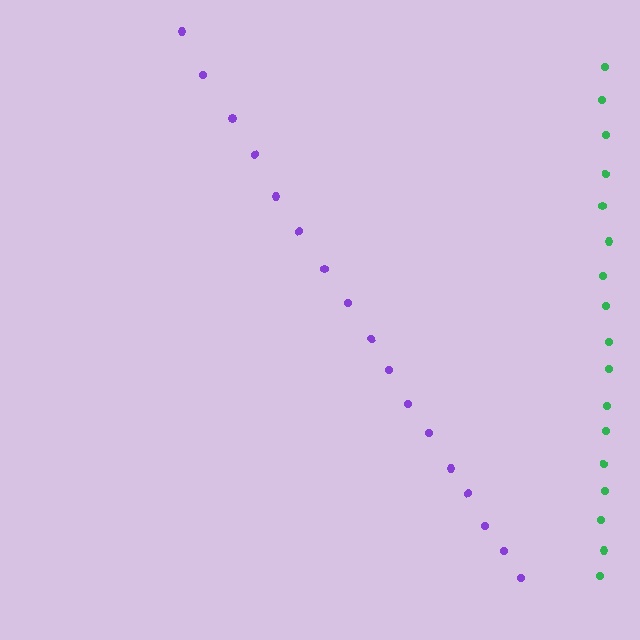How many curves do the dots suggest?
There are 2 distinct paths.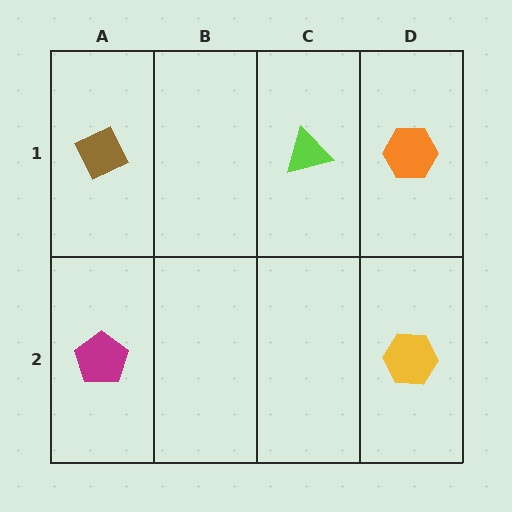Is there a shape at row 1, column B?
No, that cell is empty.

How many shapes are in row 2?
2 shapes.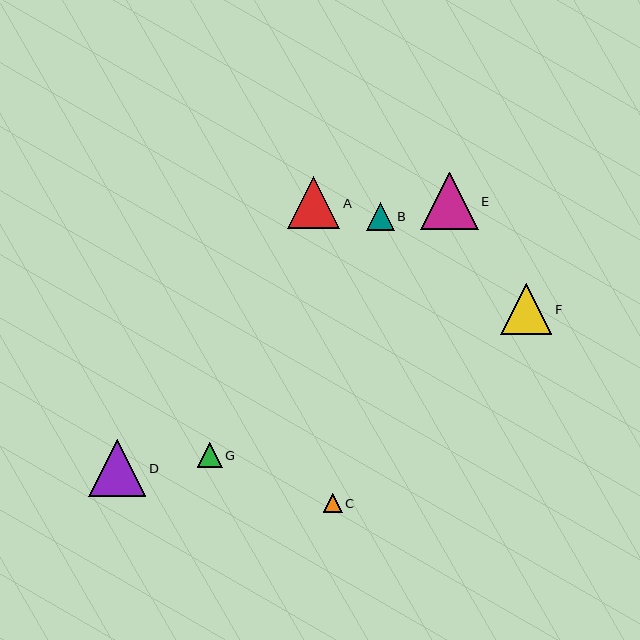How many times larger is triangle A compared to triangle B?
Triangle A is approximately 1.9 times the size of triangle B.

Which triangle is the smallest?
Triangle C is the smallest with a size of approximately 19 pixels.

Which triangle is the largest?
Triangle E is the largest with a size of approximately 57 pixels.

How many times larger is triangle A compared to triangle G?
Triangle A is approximately 2.1 times the size of triangle G.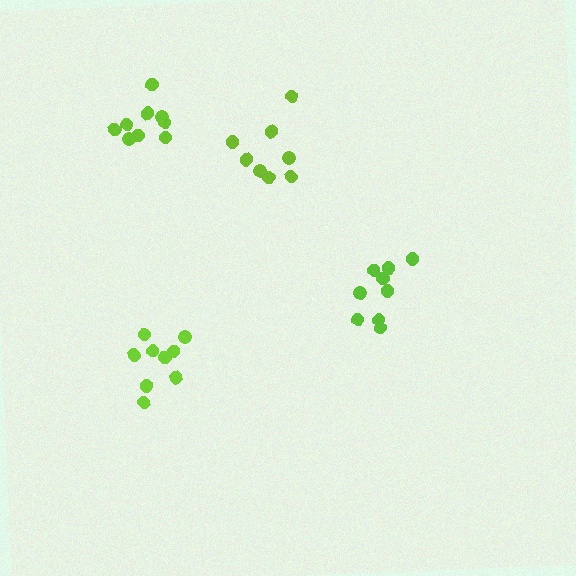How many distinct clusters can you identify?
There are 4 distinct clusters.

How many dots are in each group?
Group 1: 9 dots, Group 2: 9 dots, Group 3: 8 dots, Group 4: 9 dots (35 total).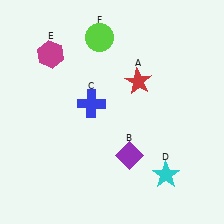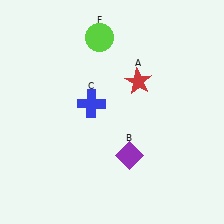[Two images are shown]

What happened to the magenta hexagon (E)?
The magenta hexagon (E) was removed in Image 2. It was in the top-left area of Image 1.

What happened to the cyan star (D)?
The cyan star (D) was removed in Image 2. It was in the bottom-right area of Image 1.